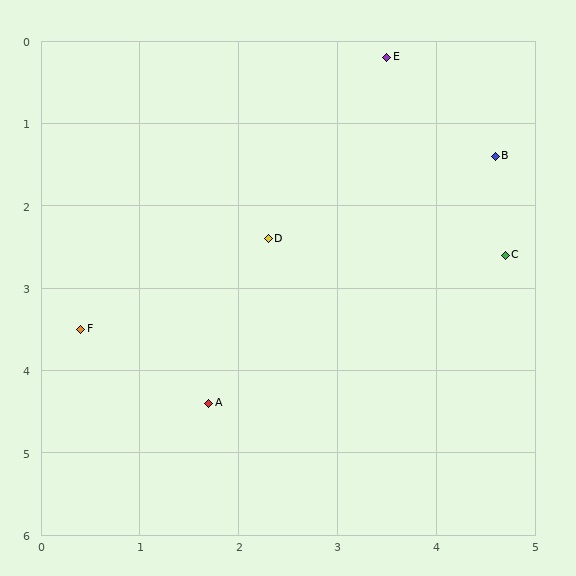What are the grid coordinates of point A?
Point A is at approximately (1.7, 4.4).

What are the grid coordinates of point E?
Point E is at approximately (3.5, 0.2).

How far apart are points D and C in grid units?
Points D and C are about 2.4 grid units apart.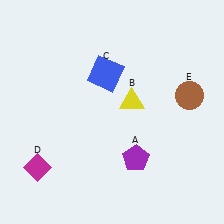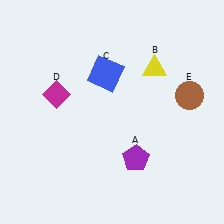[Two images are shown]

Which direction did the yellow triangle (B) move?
The yellow triangle (B) moved up.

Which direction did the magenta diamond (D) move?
The magenta diamond (D) moved up.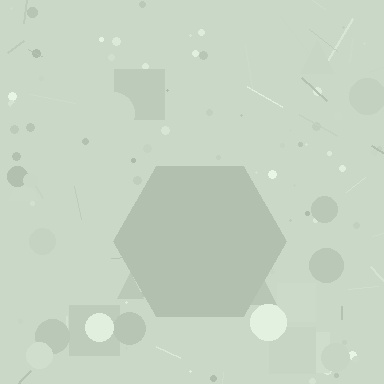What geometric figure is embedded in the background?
A hexagon is embedded in the background.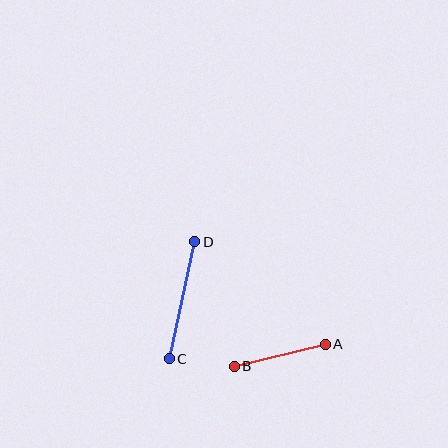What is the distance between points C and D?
The distance is approximately 120 pixels.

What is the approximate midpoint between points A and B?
The midpoint is at approximately (280, 355) pixels.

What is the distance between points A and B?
The distance is approximately 94 pixels.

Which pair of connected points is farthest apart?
Points C and D are farthest apart.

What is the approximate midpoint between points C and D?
The midpoint is at approximately (182, 300) pixels.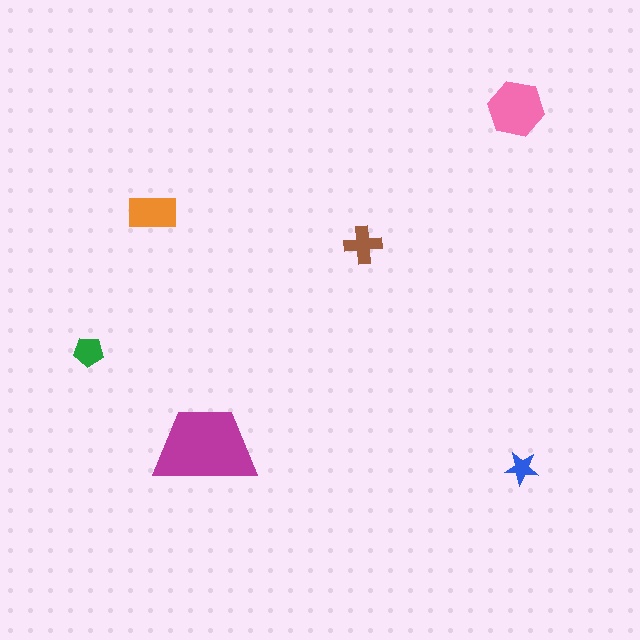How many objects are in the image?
There are 6 objects in the image.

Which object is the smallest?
The blue star.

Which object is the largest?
The magenta trapezoid.